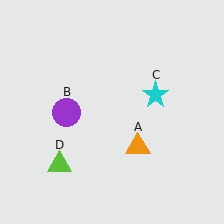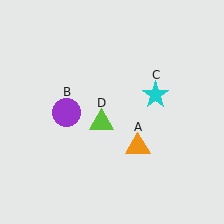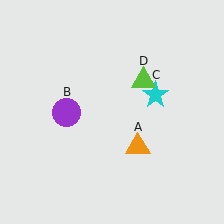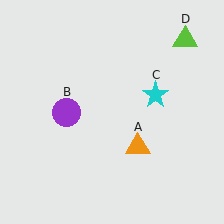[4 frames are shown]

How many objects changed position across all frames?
1 object changed position: lime triangle (object D).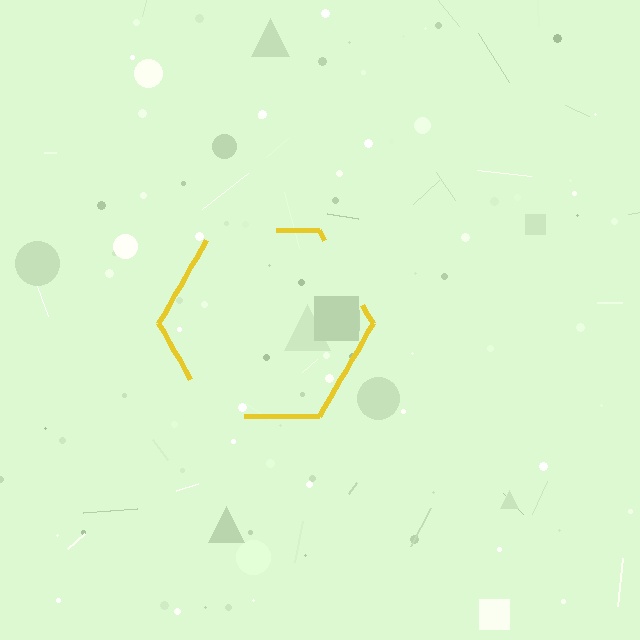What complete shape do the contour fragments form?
The contour fragments form a hexagon.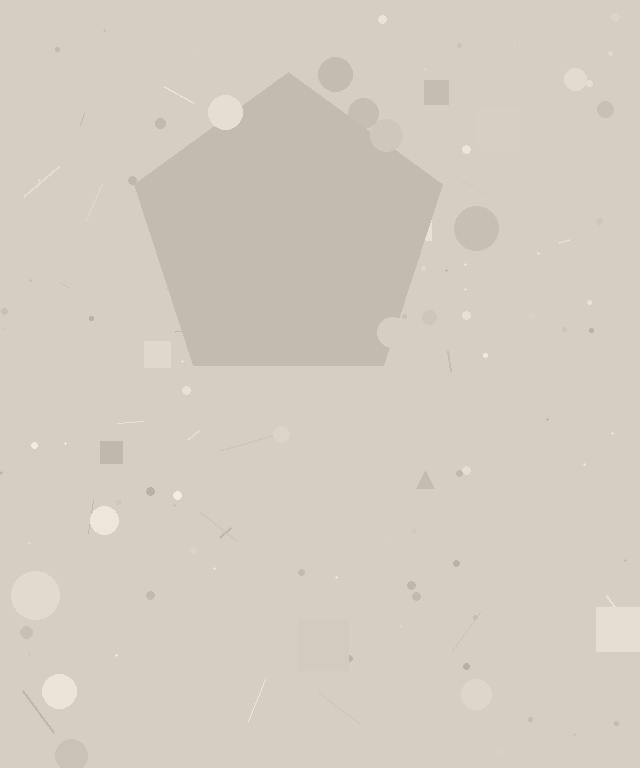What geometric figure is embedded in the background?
A pentagon is embedded in the background.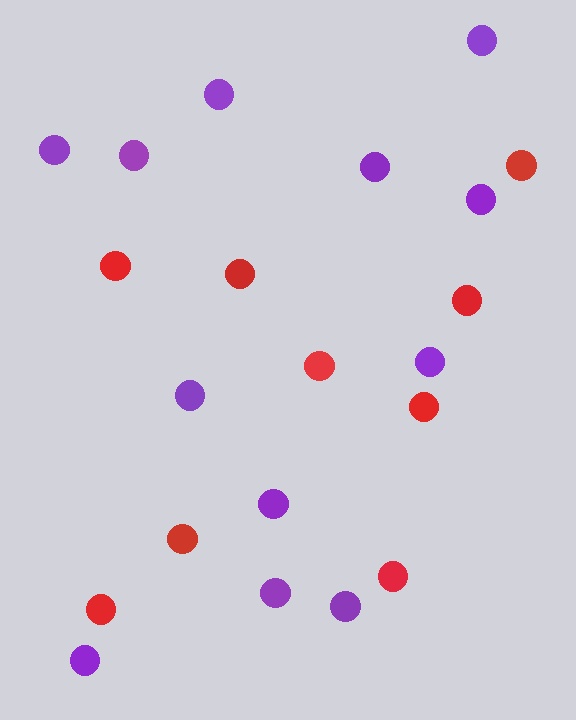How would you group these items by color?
There are 2 groups: one group of red circles (9) and one group of purple circles (12).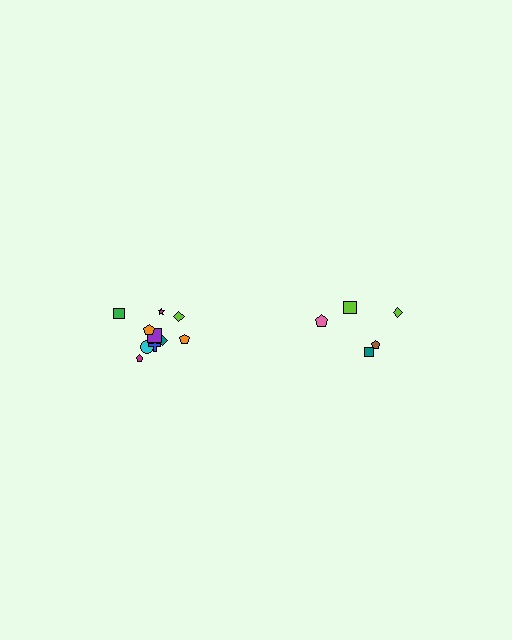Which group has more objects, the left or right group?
The left group.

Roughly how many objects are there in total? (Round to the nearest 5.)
Roughly 15 objects in total.